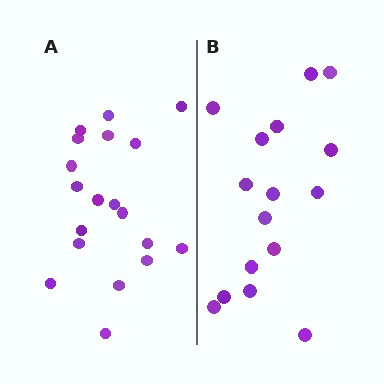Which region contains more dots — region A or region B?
Region A (the left region) has more dots.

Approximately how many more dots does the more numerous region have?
Region A has just a few more — roughly 2 or 3 more dots than region B.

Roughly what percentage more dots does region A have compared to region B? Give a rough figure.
About 20% more.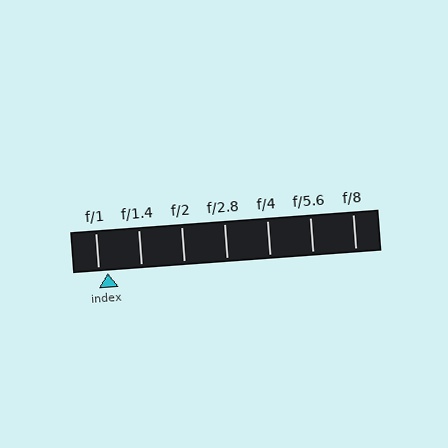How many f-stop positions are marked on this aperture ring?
There are 7 f-stop positions marked.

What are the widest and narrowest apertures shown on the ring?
The widest aperture shown is f/1 and the narrowest is f/8.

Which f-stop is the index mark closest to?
The index mark is closest to f/1.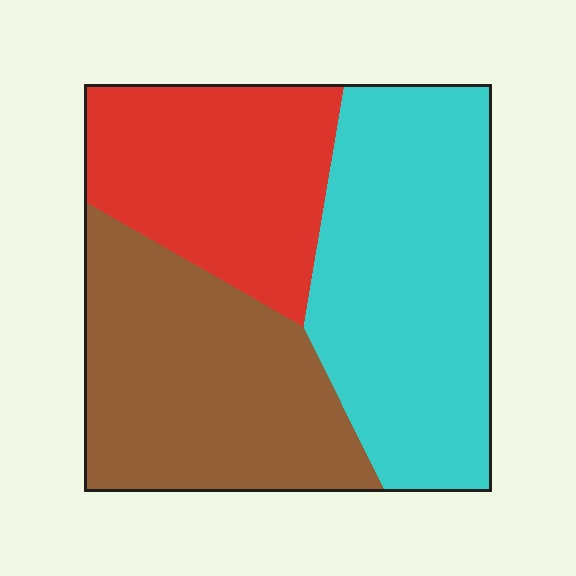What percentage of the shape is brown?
Brown takes up between a third and a half of the shape.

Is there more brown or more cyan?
Cyan.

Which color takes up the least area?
Red, at roughly 25%.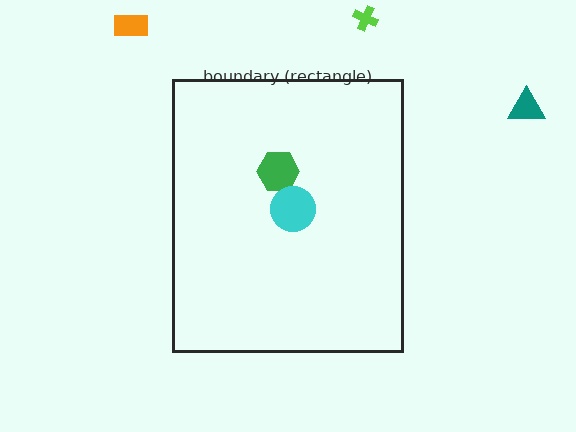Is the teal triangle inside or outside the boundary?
Outside.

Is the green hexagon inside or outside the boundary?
Inside.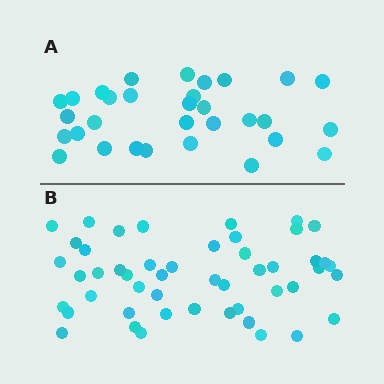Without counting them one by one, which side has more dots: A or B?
Region B (the bottom region) has more dots.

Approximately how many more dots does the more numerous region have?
Region B has approximately 20 more dots than region A.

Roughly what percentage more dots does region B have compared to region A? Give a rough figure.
About 60% more.